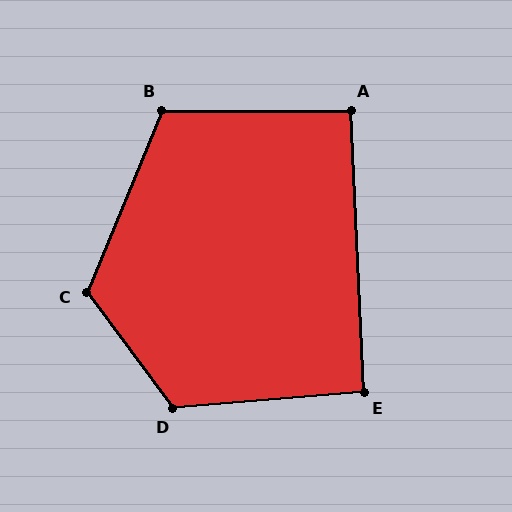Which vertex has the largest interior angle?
D, at approximately 122 degrees.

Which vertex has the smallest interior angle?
E, at approximately 92 degrees.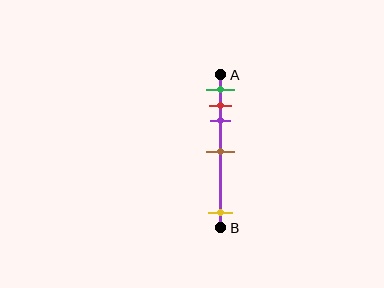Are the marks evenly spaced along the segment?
No, the marks are not evenly spaced.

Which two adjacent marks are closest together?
The red and purple marks are the closest adjacent pair.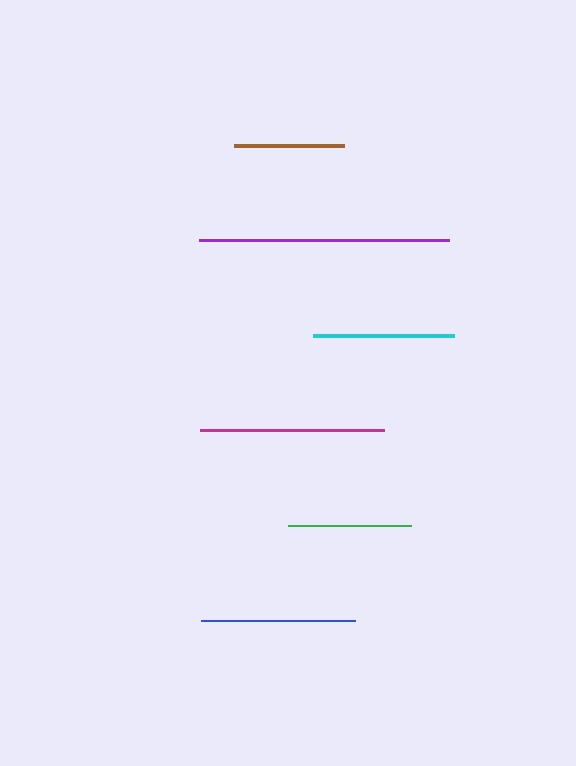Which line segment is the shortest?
The brown line is the shortest at approximately 110 pixels.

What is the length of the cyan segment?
The cyan segment is approximately 141 pixels long.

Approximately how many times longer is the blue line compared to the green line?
The blue line is approximately 1.3 times the length of the green line.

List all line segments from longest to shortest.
From longest to shortest: purple, magenta, blue, cyan, green, brown.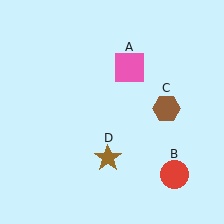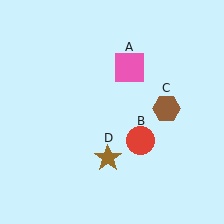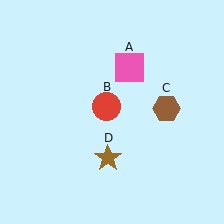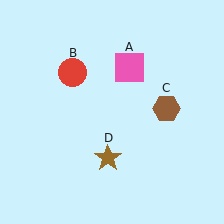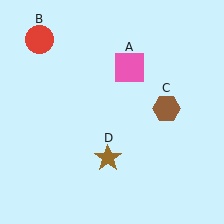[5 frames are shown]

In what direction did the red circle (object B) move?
The red circle (object B) moved up and to the left.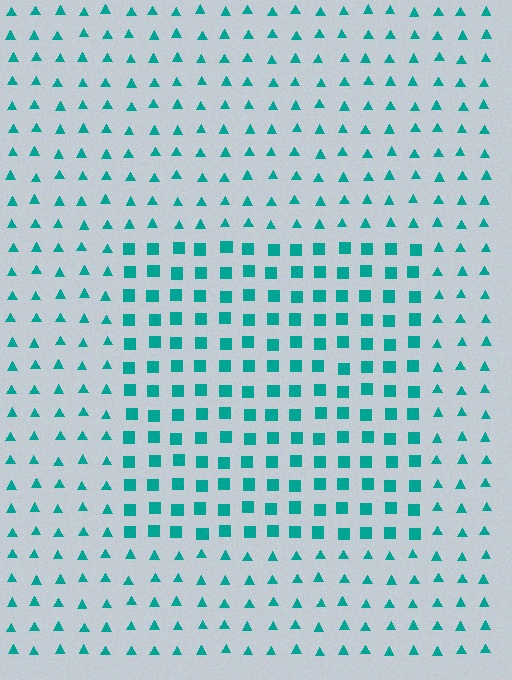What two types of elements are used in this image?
The image uses squares inside the rectangle region and triangles outside it.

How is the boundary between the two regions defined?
The boundary is defined by a change in element shape: squares inside vs. triangles outside. All elements share the same color and spacing.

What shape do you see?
I see a rectangle.